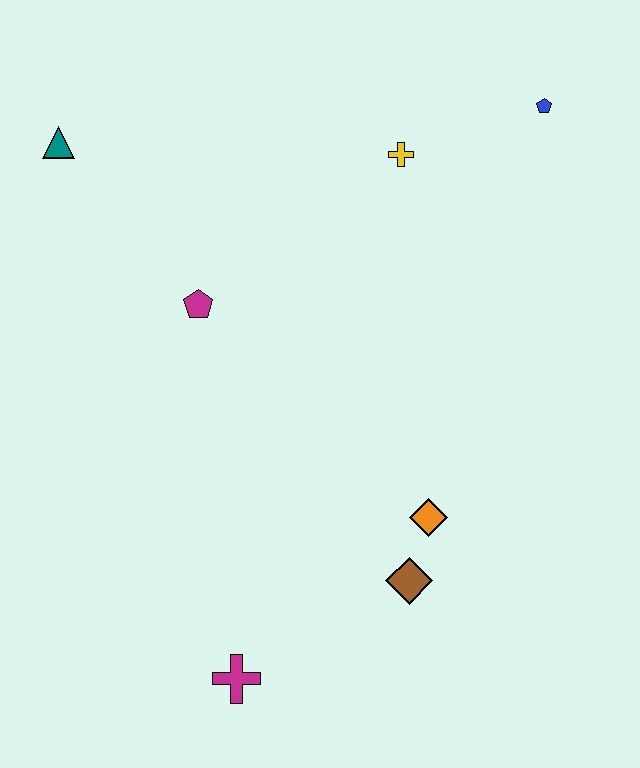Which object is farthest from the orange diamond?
The teal triangle is farthest from the orange diamond.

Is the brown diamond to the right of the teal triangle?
Yes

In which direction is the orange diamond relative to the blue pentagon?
The orange diamond is below the blue pentagon.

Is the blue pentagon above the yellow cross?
Yes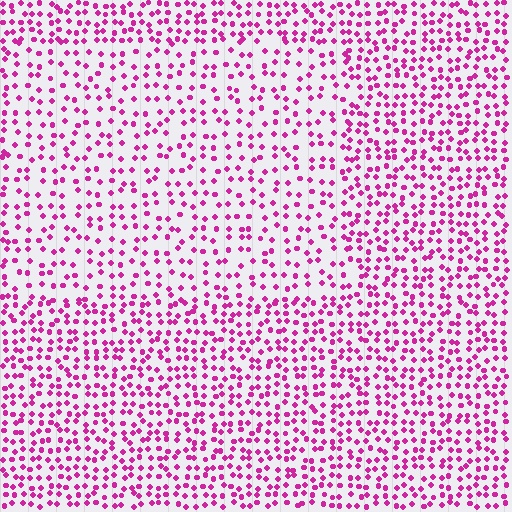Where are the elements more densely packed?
The elements are more densely packed outside the rectangle boundary.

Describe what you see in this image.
The image contains small magenta elements arranged at two different densities. A rectangle-shaped region is visible where the elements are less densely packed than the surrounding area.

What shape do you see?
I see a rectangle.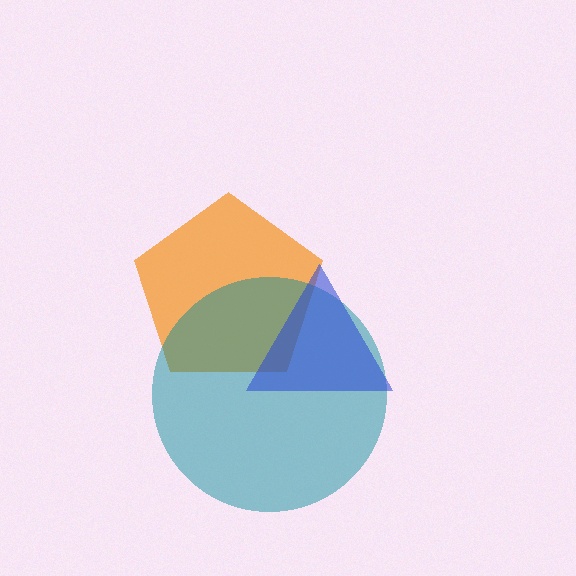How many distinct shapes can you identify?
There are 3 distinct shapes: an orange pentagon, a teal circle, a blue triangle.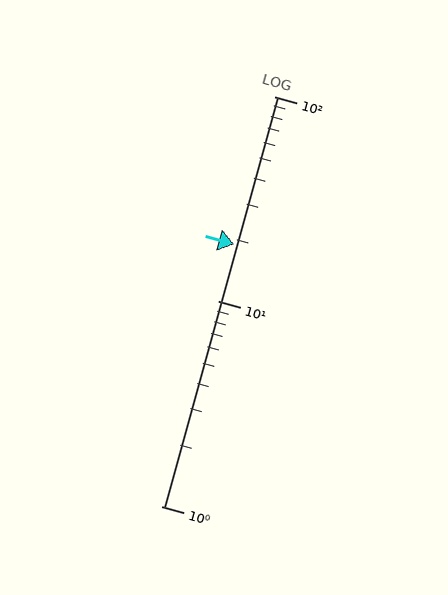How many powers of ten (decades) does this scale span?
The scale spans 2 decades, from 1 to 100.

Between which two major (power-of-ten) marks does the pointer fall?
The pointer is between 10 and 100.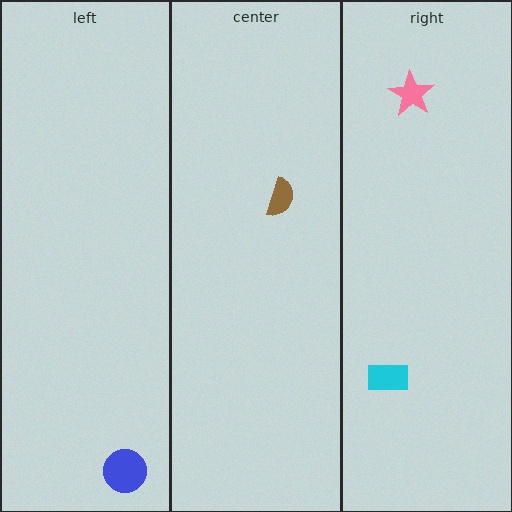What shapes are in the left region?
The blue circle.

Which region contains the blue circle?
The left region.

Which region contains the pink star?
The right region.